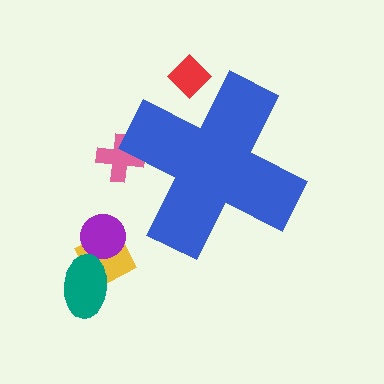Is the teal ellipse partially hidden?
No, the teal ellipse is fully visible.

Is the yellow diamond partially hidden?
No, the yellow diamond is fully visible.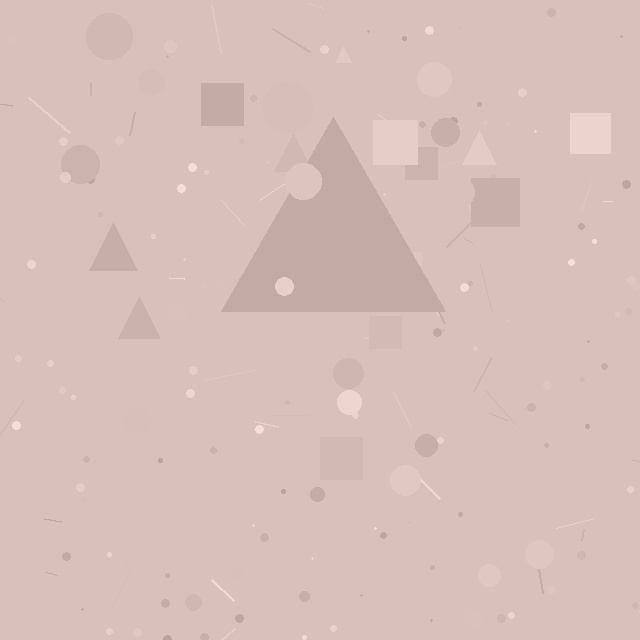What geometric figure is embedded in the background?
A triangle is embedded in the background.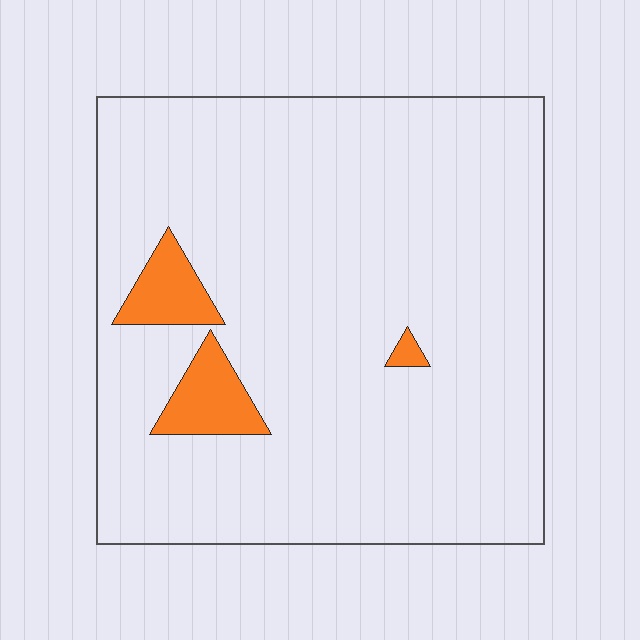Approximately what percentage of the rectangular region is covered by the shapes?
Approximately 5%.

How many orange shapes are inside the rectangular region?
3.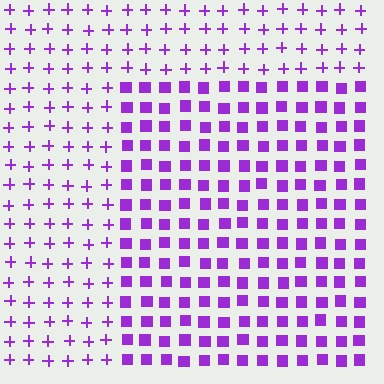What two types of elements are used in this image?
The image uses squares inside the rectangle region and plus signs outside it.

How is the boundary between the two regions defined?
The boundary is defined by a change in element shape: squares inside vs. plus signs outside. All elements share the same color and spacing.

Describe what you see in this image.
The image is filled with small purple elements arranged in a uniform grid. A rectangle-shaped region contains squares, while the surrounding area contains plus signs. The boundary is defined purely by the change in element shape.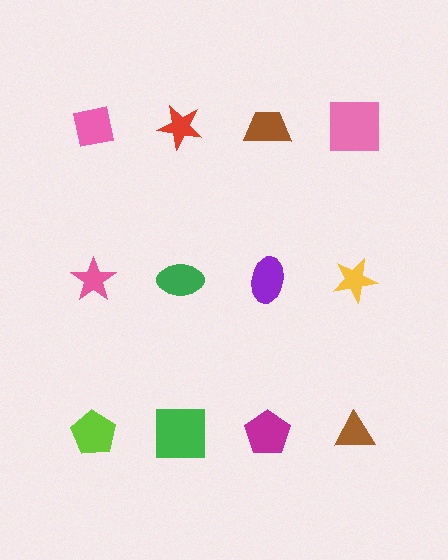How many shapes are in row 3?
4 shapes.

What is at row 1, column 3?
A brown trapezoid.